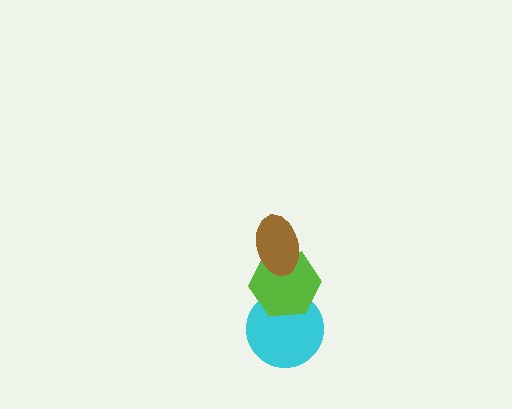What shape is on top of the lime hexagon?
The brown ellipse is on top of the lime hexagon.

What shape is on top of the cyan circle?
The lime hexagon is on top of the cyan circle.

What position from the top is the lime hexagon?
The lime hexagon is 2nd from the top.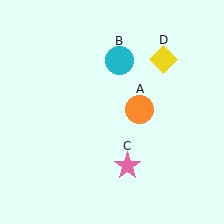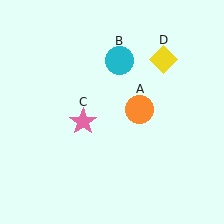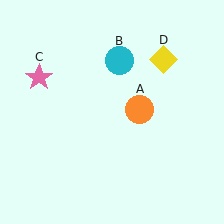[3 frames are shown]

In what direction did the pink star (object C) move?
The pink star (object C) moved up and to the left.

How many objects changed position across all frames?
1 object changed position: pink star (object C).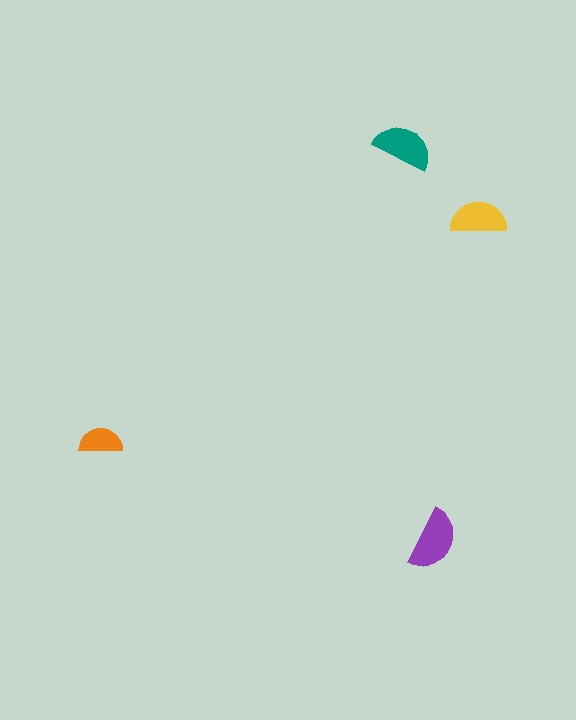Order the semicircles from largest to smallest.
the purple one, the teal one, the yellow one, the orange one.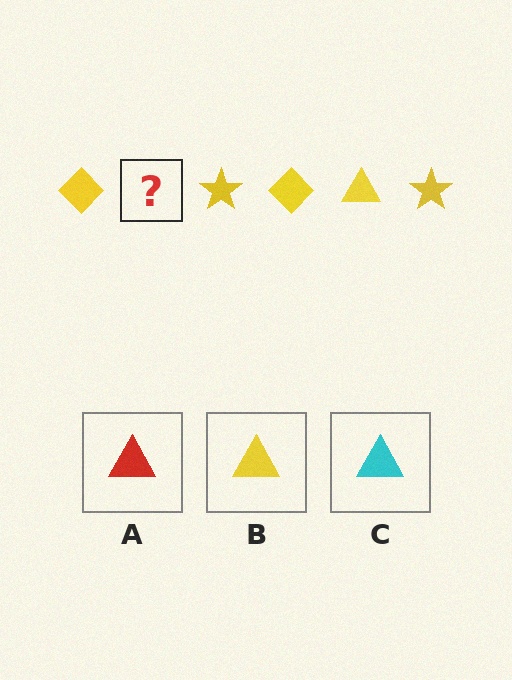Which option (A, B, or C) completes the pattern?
B.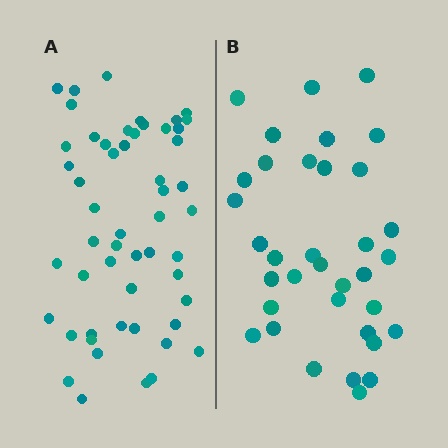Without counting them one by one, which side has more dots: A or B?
Region A (the left region) has more dots.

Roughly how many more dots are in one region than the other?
Region A has approximately 20 more dots than region B.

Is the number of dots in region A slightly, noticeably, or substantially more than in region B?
Region A has substantially more. The ratio is roughly 1.5 to 1.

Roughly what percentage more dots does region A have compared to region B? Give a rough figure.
About 50% more.